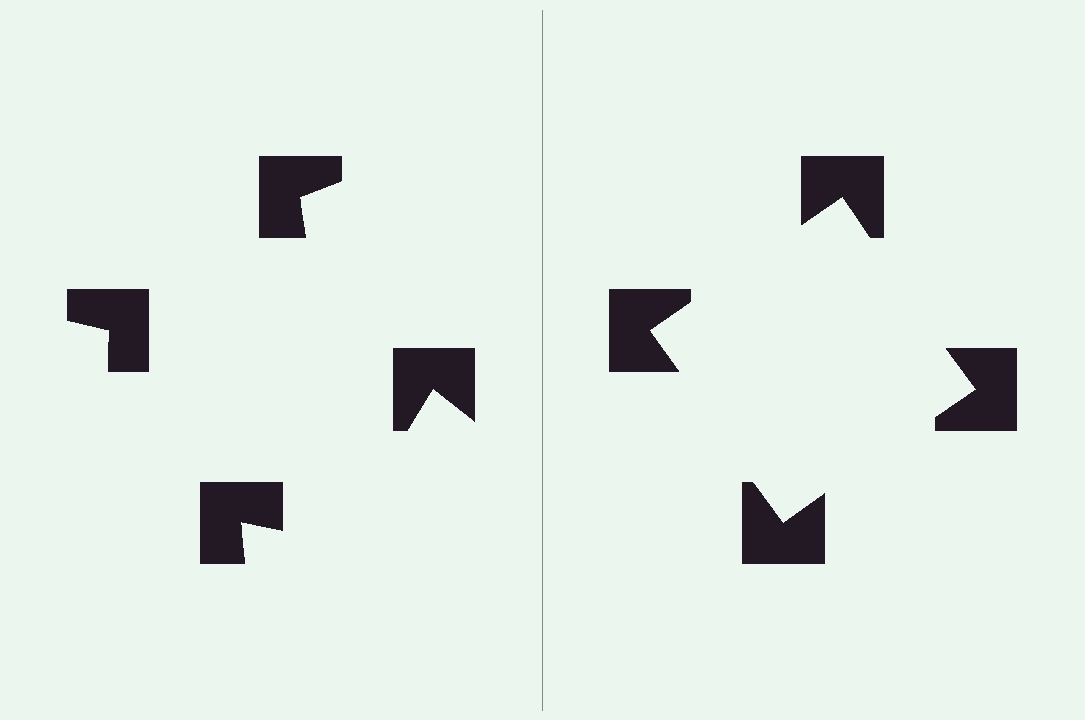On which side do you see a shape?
An illusory square appears on the right side. On the left side the wedge cuts are rotated, so no coherent shape forms.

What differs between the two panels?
The notched squares are positioned identically on both sides; only the wedge orientations differ. On the right they align to a square; on the left they are misaligned.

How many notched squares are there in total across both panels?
8 — 4 on each side.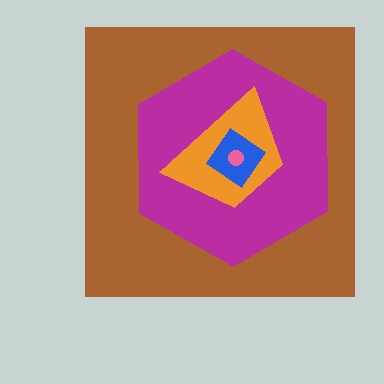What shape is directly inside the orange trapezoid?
The blue diamond.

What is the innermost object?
The pink circle.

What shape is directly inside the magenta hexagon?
The orange trapezoid.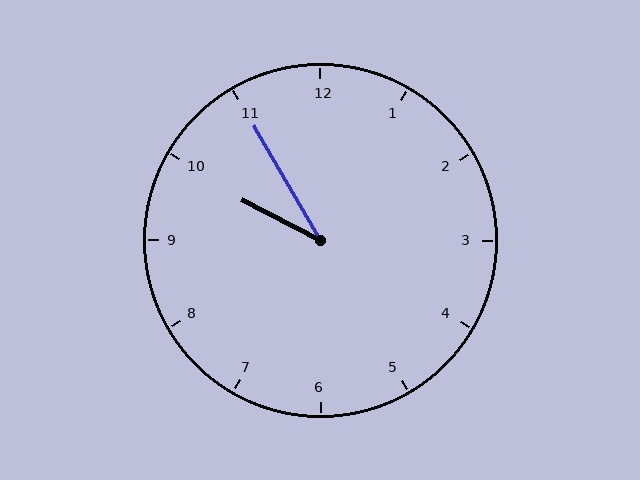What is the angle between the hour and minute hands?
Approximately 32 degrees.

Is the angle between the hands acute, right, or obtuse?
It is acute.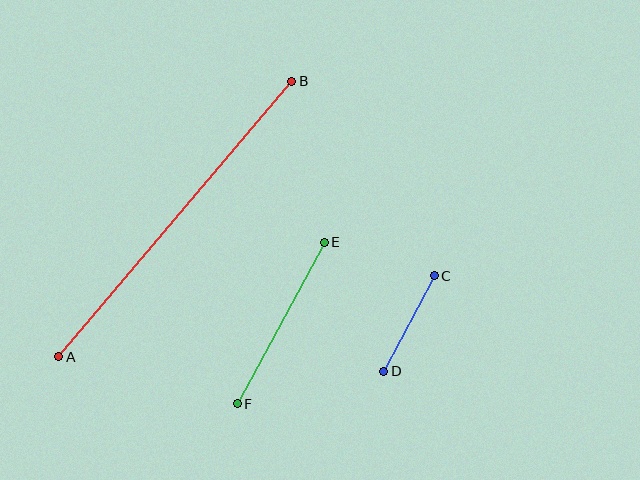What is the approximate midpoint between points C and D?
The midpoint is at approximately (409, 323) pixels.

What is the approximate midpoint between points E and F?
The midpoint is at approximately (281, 323) pixels.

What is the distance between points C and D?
The distance is approximately 108 pixels.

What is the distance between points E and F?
The distance is approximately 184 pixels.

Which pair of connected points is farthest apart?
Points A and B are farthest apart.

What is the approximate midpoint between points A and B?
The midpoint is at approximately (175, 219) pixels.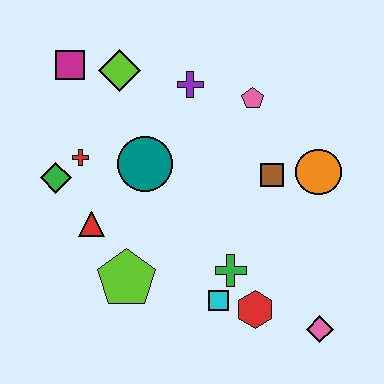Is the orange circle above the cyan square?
Yes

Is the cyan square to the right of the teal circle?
Yes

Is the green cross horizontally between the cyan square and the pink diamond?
Yes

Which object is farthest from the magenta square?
The pink diamond is farthest from the magenta square.